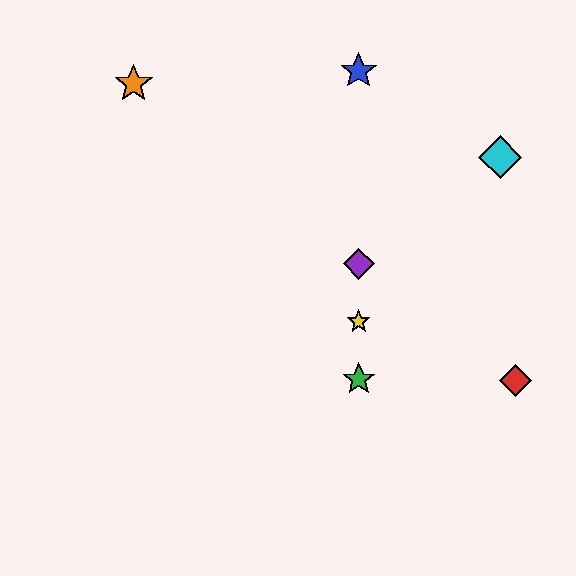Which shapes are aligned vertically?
The blue star, the green star, the yellow star, the purple diamond are aligned vertically.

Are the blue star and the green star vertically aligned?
Yes, both are at x≈359.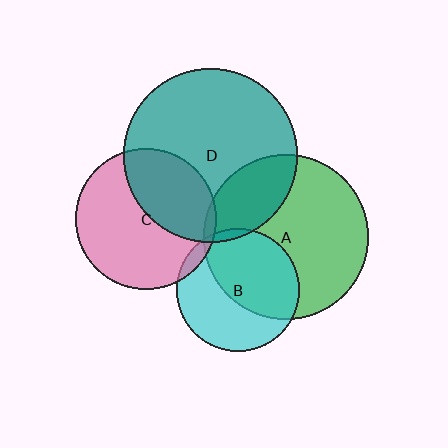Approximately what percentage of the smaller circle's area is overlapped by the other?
Approximately 5%.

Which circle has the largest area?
Circle D (teal).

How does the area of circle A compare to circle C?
Approximately 1.4 times.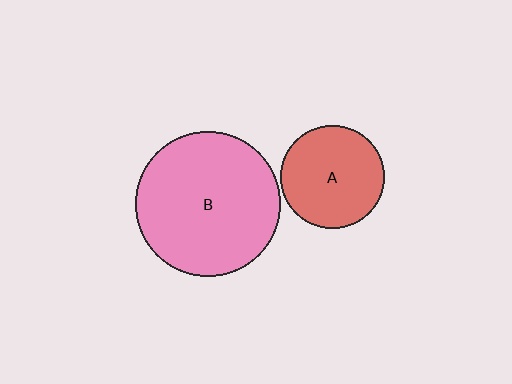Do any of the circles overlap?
No, none of the circles overlap.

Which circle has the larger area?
Circle B (pink).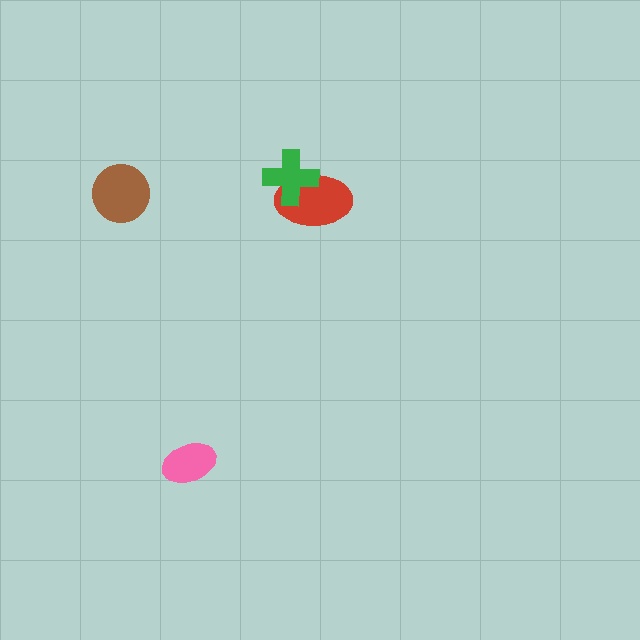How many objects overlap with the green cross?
1 object overlaps with the green cross.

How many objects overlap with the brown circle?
0 objects overlap with the brown circle.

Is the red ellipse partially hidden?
Yes, it is partially covered by another shape.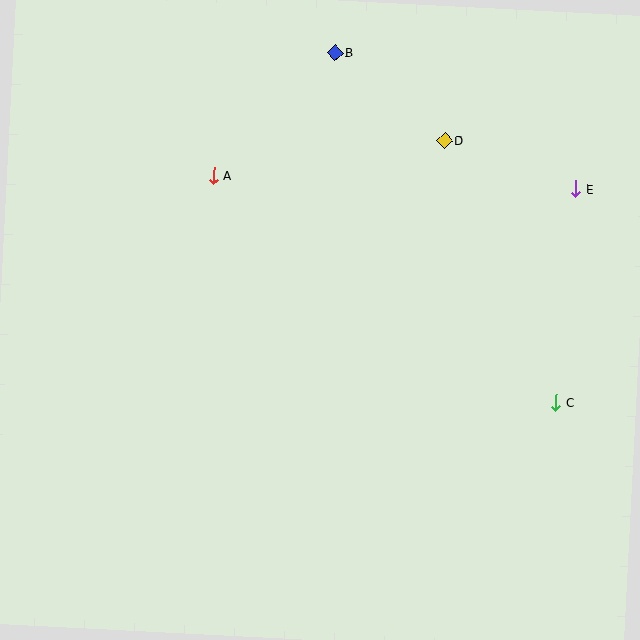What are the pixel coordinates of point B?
Point B is at (335, 53).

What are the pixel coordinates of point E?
Point E is at (576, 189).